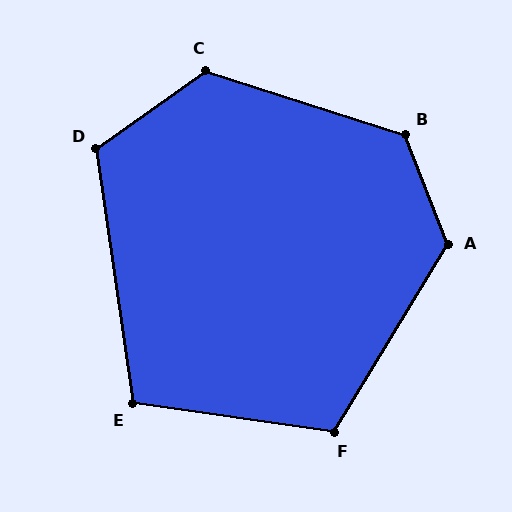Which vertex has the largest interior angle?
B, at approximately 129 degrees.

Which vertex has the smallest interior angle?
E, at approximately 106 degrees.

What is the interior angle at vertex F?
Approximately 113 degrees (obtuse).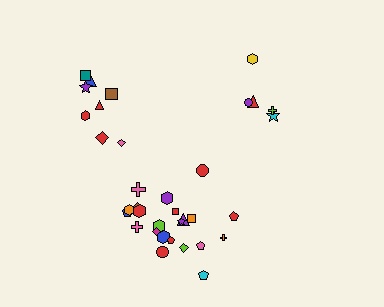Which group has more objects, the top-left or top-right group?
The top-left group.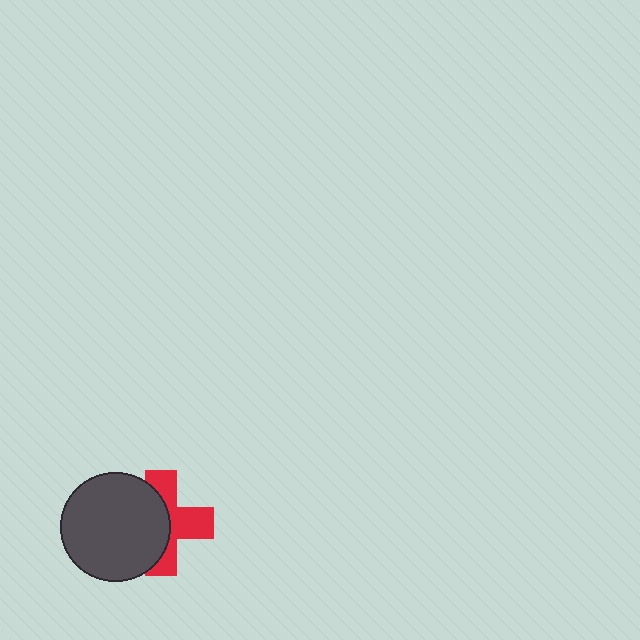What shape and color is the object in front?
The object in front is a dark gray circle.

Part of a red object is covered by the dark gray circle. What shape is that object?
It is a cross.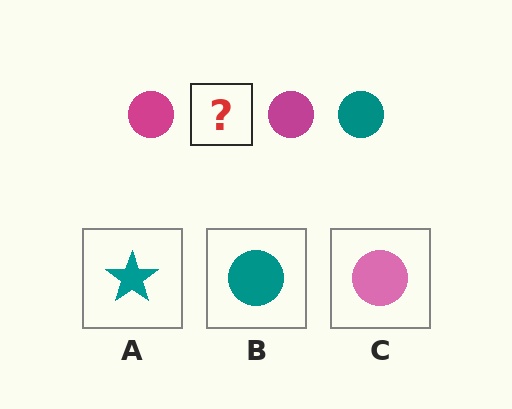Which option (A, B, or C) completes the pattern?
B.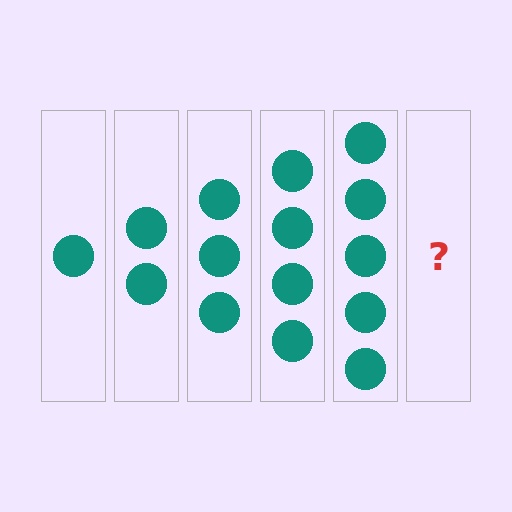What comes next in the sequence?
The next element should be 6 circles.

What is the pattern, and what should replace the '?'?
The pattern is that each step adds one more circle. The '?' should be 6 circles.